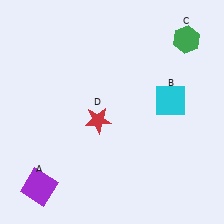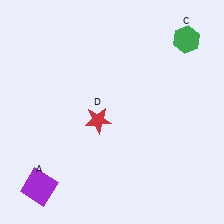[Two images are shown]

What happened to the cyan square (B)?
The cyan square (B) was removed in Image 2. It was in the top-right area of Image 1.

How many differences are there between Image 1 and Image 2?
There is 1 difference between the two images.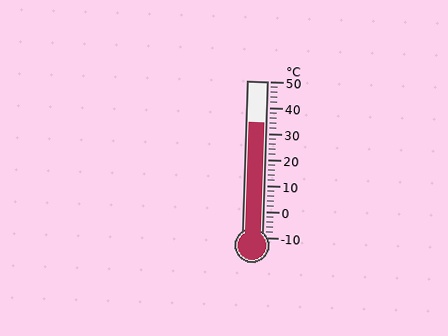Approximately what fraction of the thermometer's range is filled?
The thermometer is filled to approximately 75% of its range.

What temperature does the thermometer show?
The thermometer shows approximately 34°C.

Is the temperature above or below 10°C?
The temperature is above 10°C.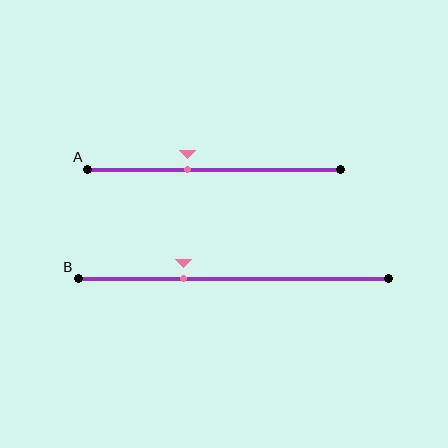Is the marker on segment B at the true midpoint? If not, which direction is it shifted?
No, the marker on segment B is shifted to the left by about 16% of the segment length.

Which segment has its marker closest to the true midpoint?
Segment A has its marker closest to the true midpoint.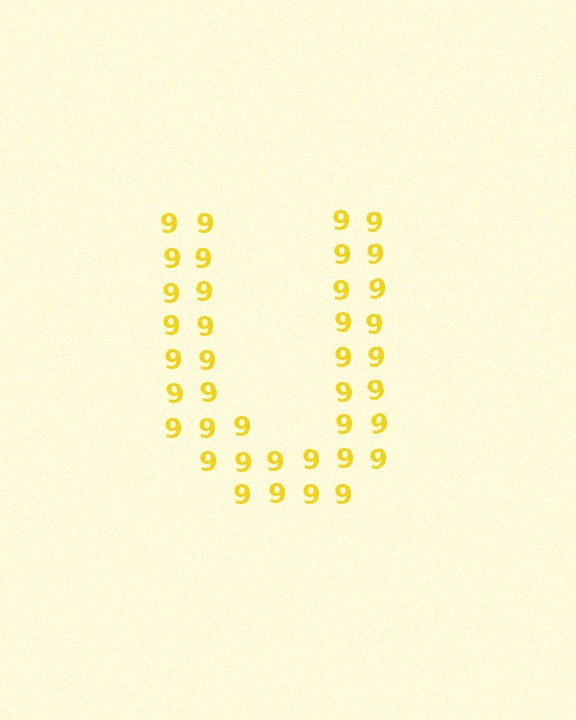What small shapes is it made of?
It is made of small digit 9's.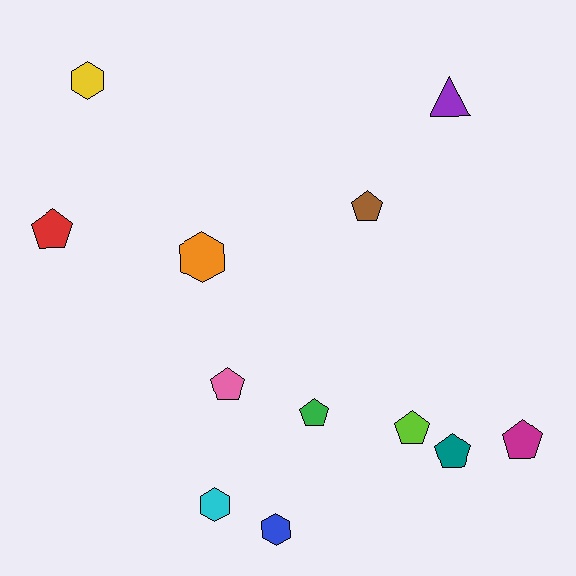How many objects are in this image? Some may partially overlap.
There are 12 objects.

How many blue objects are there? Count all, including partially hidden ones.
There is 1 blue object.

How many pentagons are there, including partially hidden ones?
There are 7 pentagons.